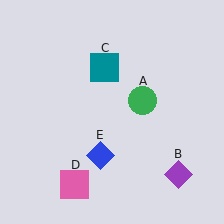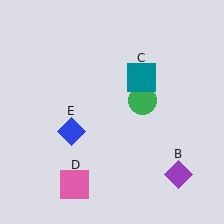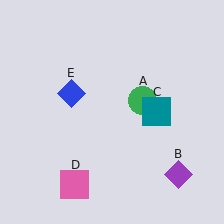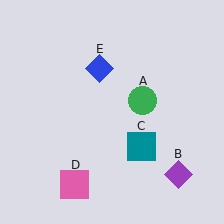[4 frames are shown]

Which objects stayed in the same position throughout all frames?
Green circle (object A) and purple diamond (object B) and pink square (object D) remained stationary.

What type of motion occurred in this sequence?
The teal square (object C), blue diamond (object E) rotated clockwise around the center of the scene.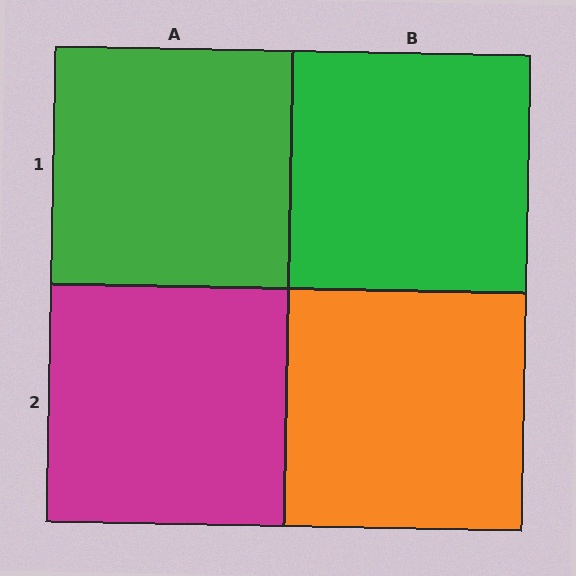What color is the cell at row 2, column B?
Orange.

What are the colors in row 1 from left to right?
Green, green.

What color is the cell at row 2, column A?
Magenta.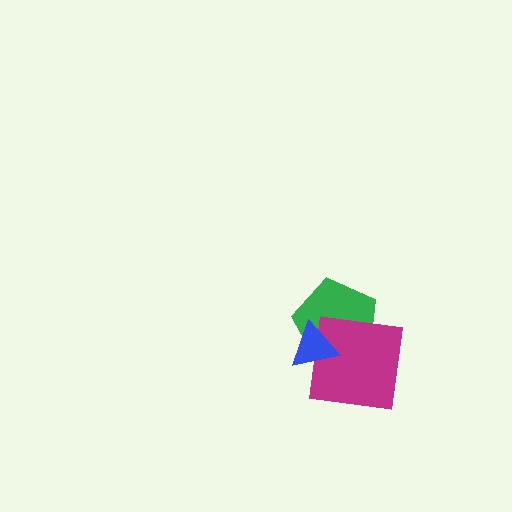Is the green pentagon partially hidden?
Yes, it is partially covered by another shape.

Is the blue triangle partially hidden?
No, no other shape covers it.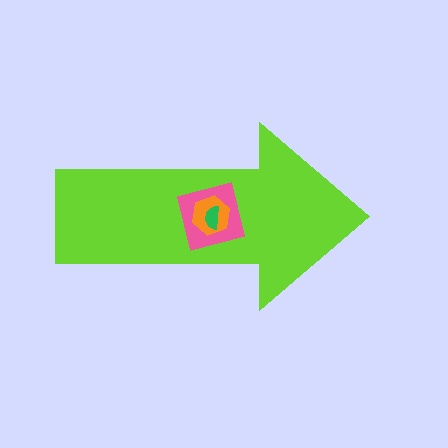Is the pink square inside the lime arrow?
Yes.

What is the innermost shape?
The green semicircle.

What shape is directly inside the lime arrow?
The pink square.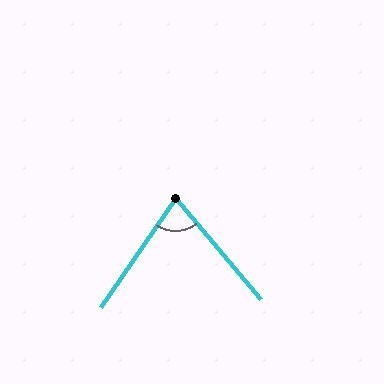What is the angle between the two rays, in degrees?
Approximately 74 degrees.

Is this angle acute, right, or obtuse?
It is acute.